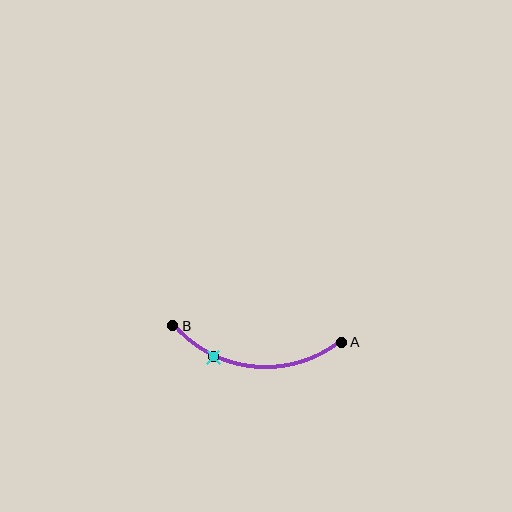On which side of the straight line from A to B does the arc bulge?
The arc bulges below the straight line connecting A and B.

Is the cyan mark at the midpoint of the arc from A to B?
No. The cyan mark lies on the arc but is closer to endpoint B. The arc midpoint would be at the point on the curve equidistant along the arc from both A and B.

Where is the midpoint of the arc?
The arc midpoint is the point on the curve farthest from the straight line joining A and B. It sits below that line.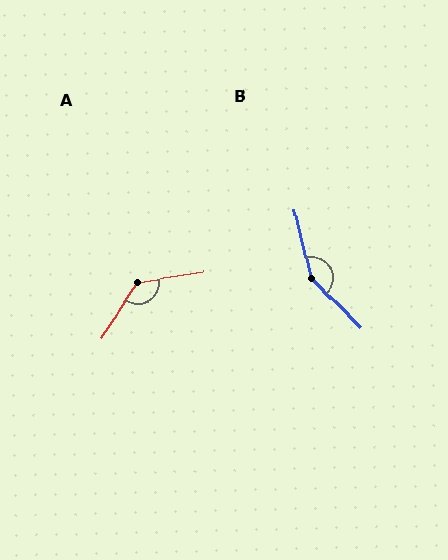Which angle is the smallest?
A, at approximately 132 degrees.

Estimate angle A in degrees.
Approximately 132 degrees.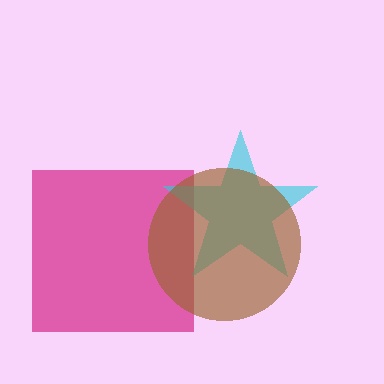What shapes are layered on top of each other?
The layered shapes are: a magenta square, a cyan star, a brown circle.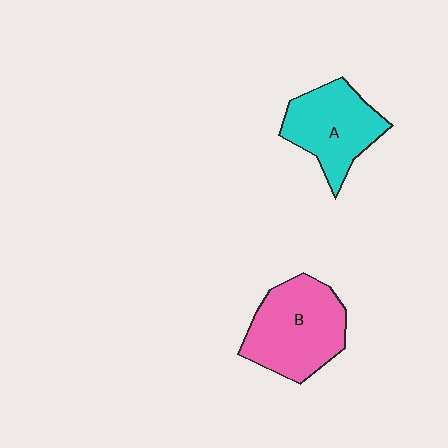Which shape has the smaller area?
Shape A (cyan).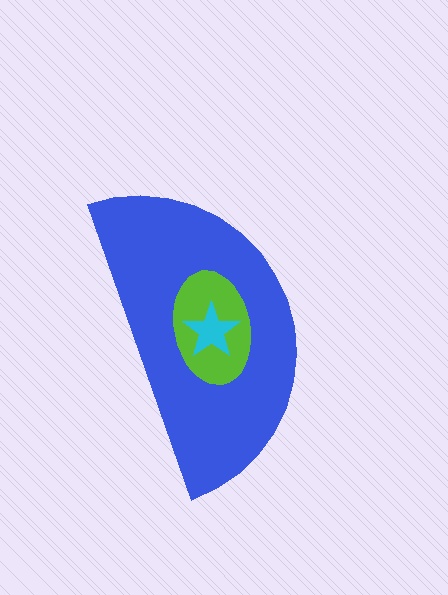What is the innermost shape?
The cyan star.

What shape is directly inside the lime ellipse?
The cyan star.